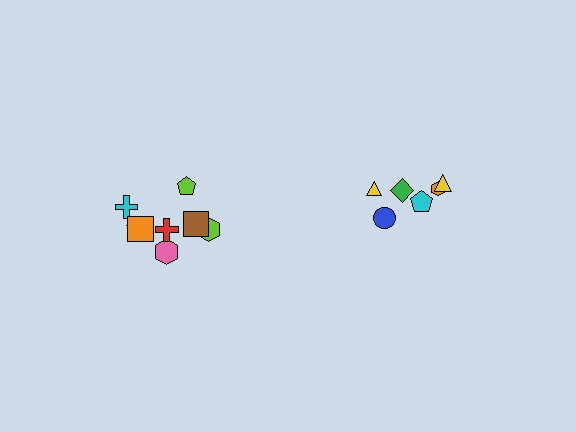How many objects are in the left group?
There are 8 objects.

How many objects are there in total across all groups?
There are 14 objects.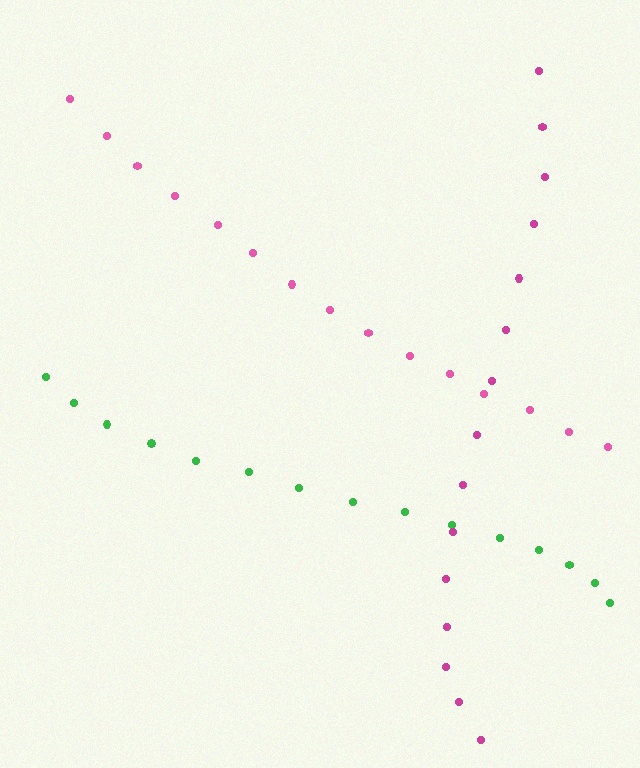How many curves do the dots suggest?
There are 3 distinct paths.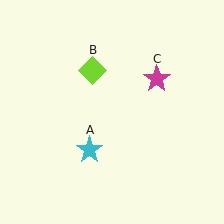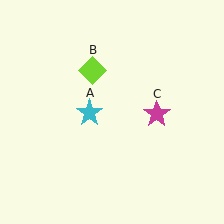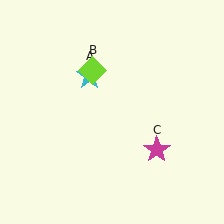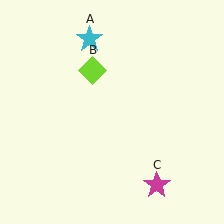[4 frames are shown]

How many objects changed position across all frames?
2 objects changed position: cyan star (object A), magenta star (object C).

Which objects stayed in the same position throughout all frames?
Lime diamond (object B) remained stationary.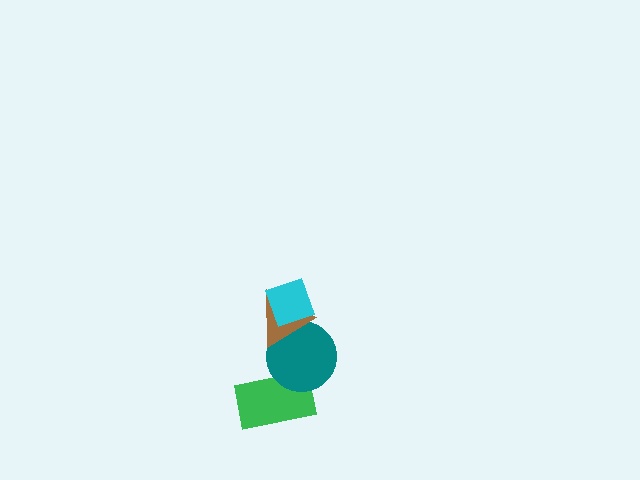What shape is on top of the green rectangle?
The teal circle is on top of the green rectangle.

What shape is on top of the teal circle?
The brown triangle is on top of the teal circle.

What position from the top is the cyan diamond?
The cyan diamond is 1st from the top.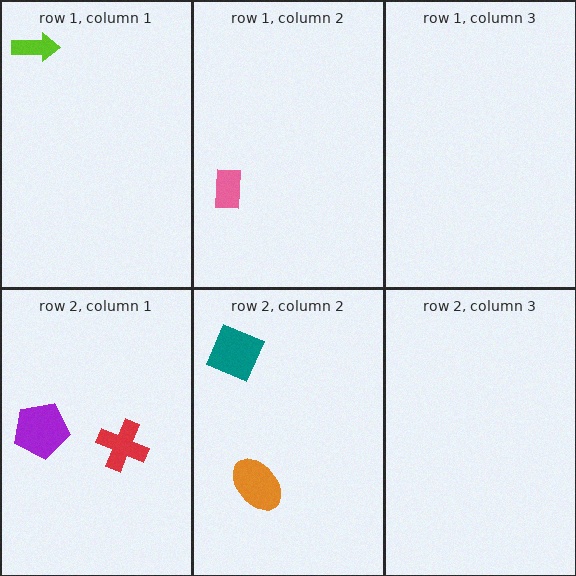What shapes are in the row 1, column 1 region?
The lime arrow.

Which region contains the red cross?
The row 2, column 1 region.